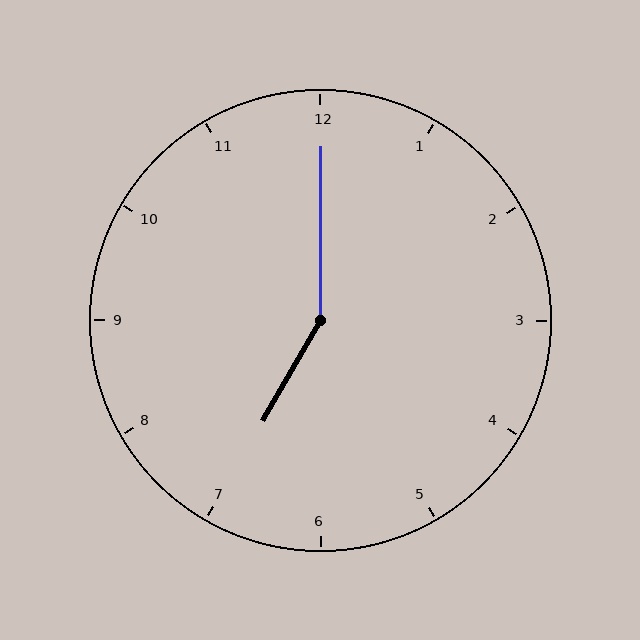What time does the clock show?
7:00.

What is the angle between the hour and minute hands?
Approximately 150 degrees.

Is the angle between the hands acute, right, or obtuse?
It is obtuse.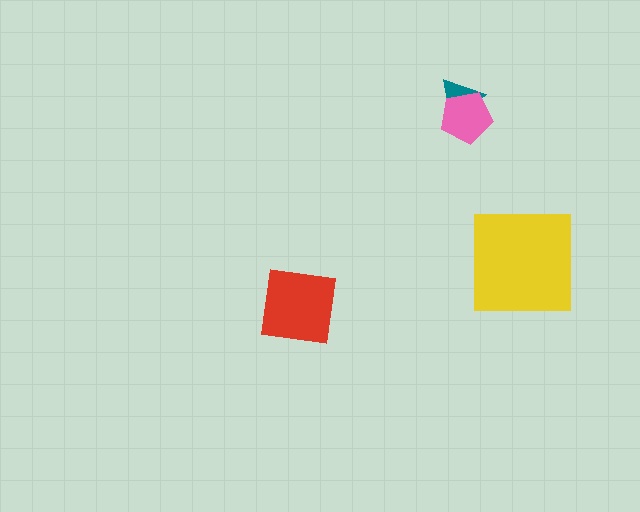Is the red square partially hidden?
No, no other shape covers it.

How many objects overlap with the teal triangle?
1 object overlaps with the teal triangle.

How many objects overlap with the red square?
0 objects overlap with the red square.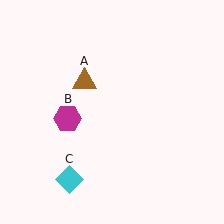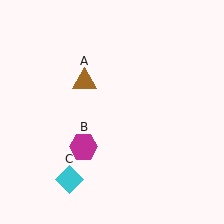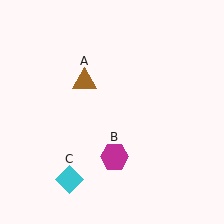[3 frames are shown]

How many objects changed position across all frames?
1 object changed position: magenta hexagon (object B).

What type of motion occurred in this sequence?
The magenta hexagon (object B) rotated counterclockwise around the center of the scene.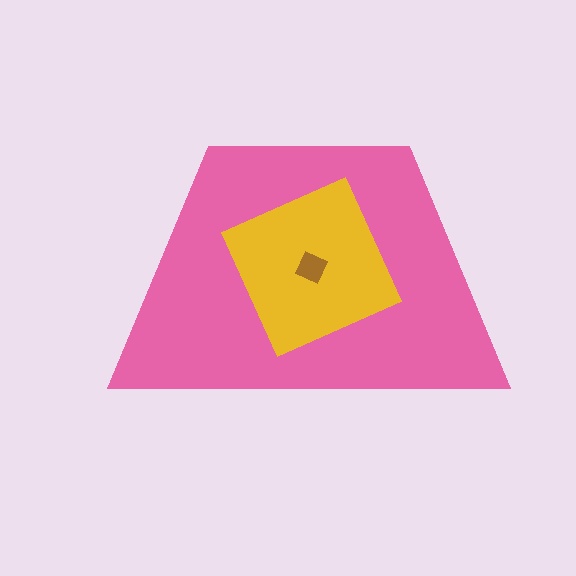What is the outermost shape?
The pink trapezoid.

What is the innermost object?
The brown diamond.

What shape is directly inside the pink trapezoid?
The yellow square.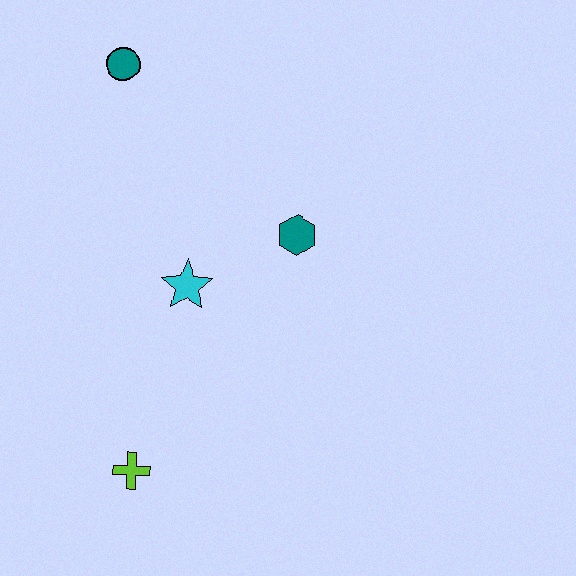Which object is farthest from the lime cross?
The teal circle is farthest from the lime cross.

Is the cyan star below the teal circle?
Yes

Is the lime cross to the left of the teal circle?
No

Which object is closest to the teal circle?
The cyan star is closest to the teal circle.